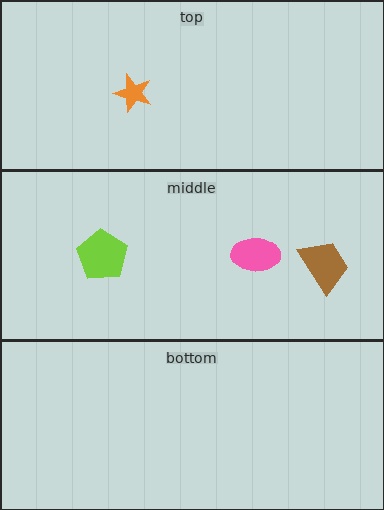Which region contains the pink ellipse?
The middle region.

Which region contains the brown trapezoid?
The middle region.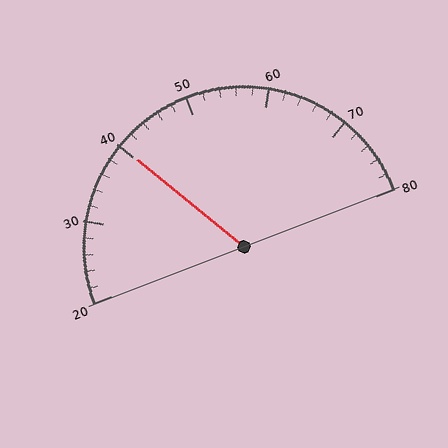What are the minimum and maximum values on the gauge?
The gauge ranges from 20 to 80.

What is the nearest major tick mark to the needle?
The nearest major tick mark is 40.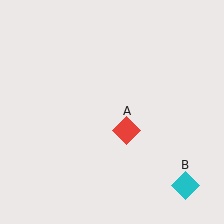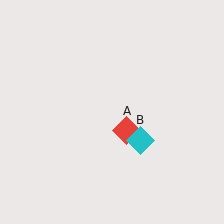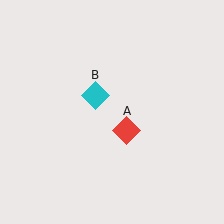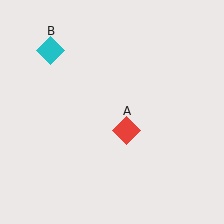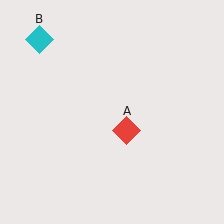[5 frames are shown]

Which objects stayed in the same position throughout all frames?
Red diamond (object A) remained stationary.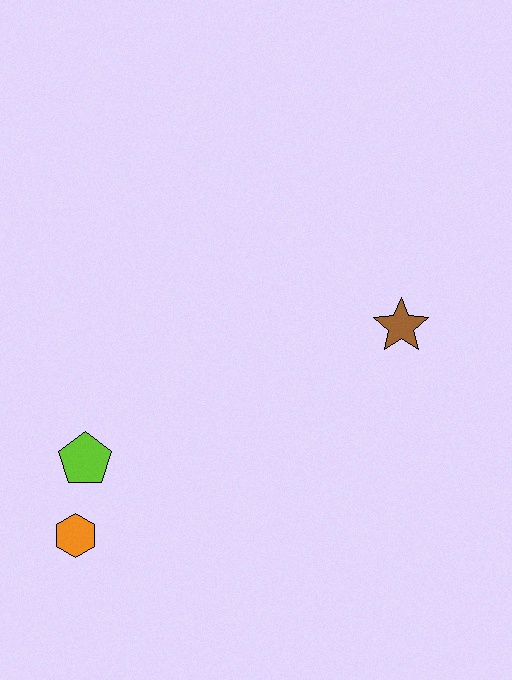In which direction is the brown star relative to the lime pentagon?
The brown star is to the right of the lime pentagon.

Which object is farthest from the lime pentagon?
The brown star is farthest from the lime pentagon.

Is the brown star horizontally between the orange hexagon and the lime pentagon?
No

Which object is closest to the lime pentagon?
The orange hexagon is closest to the lime pentagon.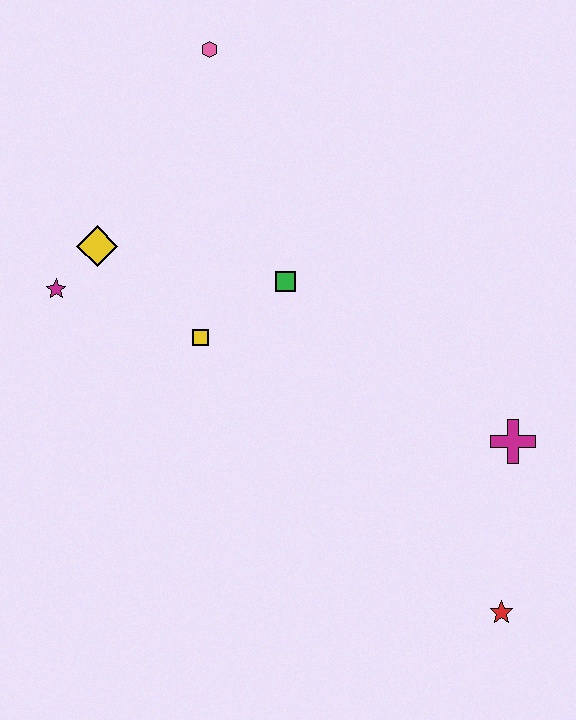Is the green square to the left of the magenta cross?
Yes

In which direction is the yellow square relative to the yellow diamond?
The yellow square is to the right of the yellow diamond.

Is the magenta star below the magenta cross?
No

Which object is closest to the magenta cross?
The red star is closest to the magenta cross.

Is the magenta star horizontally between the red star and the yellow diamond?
No